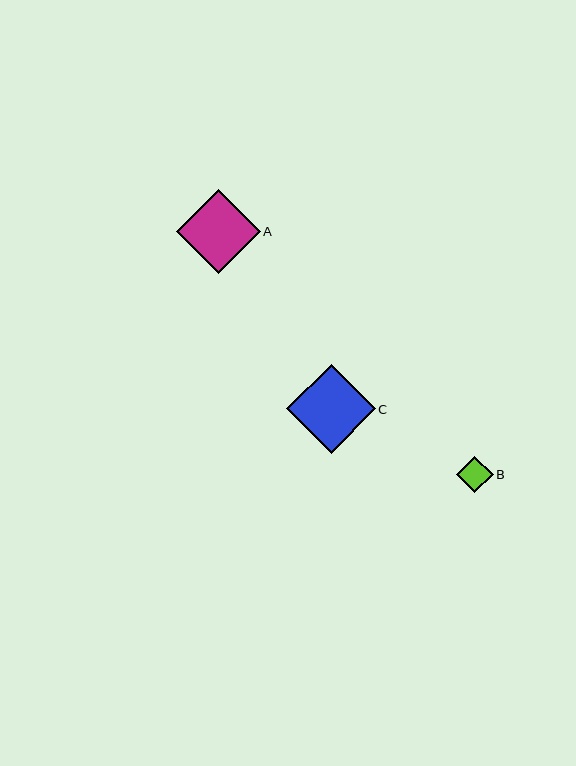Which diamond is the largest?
Diamond C is the largest with a size of approximately 89 pixels.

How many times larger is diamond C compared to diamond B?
Diamond C is approximately 2.4 times the size of diamond B.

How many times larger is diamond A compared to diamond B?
Diamond A is approximately 2.3 times the size of diamond B.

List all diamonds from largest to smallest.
From largest to smallest: C, A, B.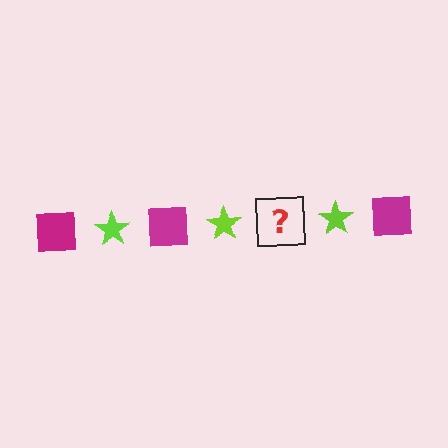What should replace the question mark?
The question mark should be replaced with a magenta square.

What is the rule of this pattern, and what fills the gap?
The rule is that the pattern alternates between magenta square and lime star. The gap should be filled with a magenta square.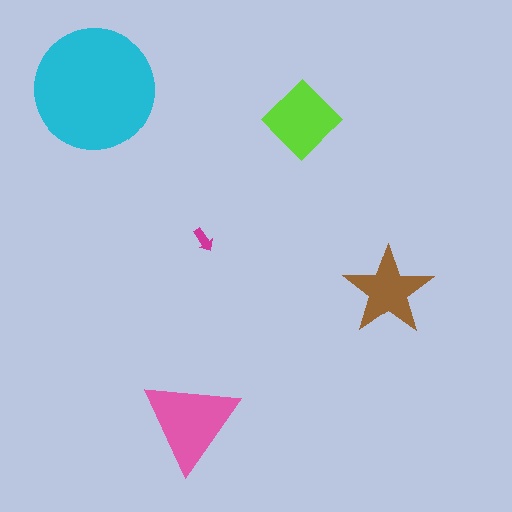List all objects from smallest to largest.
The magenta arrow, the brown star, the lime diamond, the pink triangle, the cyan circle.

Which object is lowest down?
The pink triangle is bottommost.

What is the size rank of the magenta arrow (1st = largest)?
5th.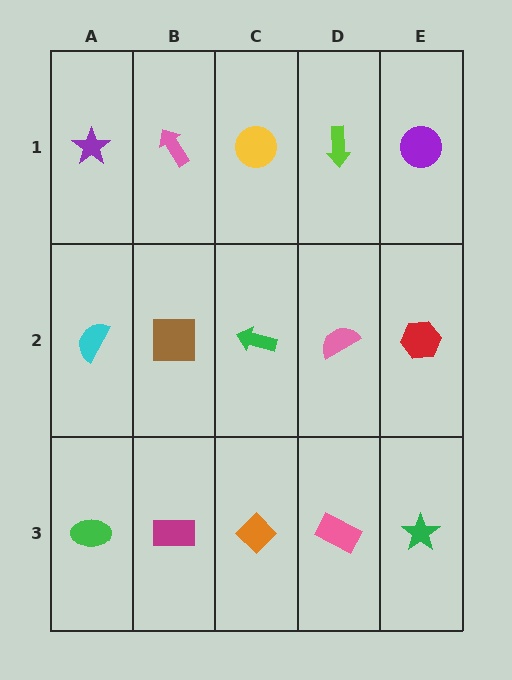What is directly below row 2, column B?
A magenta rectangle.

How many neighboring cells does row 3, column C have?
3.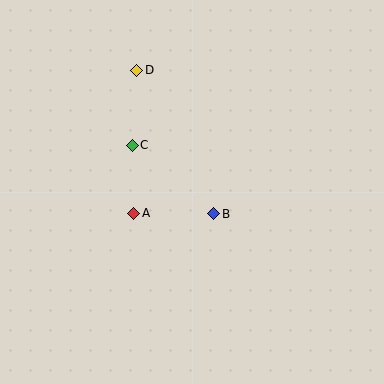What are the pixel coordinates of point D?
Point D is at (137, 70).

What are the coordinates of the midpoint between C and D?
The midpoint between C and D is at (135, 108).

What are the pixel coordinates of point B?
Point B is at (214, 214).